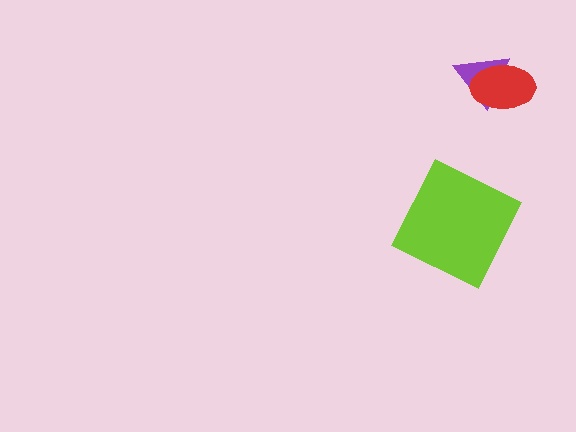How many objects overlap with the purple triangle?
1 object overlaps with the purple triangle.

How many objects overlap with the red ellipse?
1 object overlaps with the red ellipse.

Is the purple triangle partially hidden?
Yes, it is partially covered by another shape.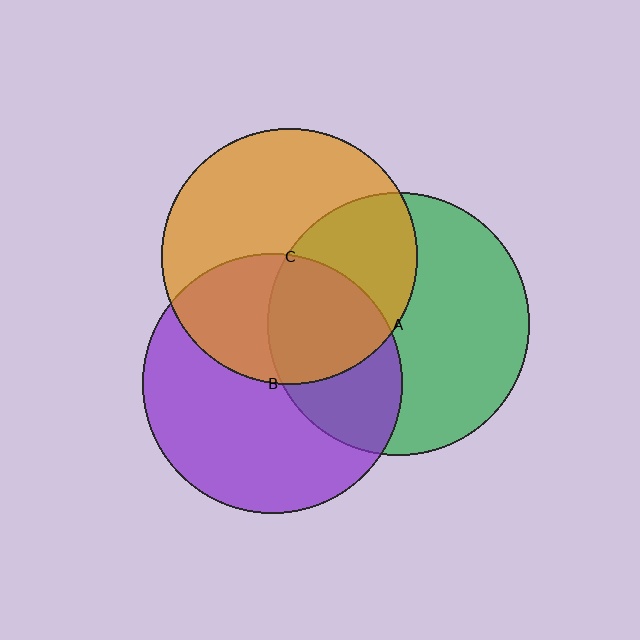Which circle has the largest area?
Circle A (green).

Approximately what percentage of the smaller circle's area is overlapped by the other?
Approximately 40%.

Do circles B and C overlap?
Yes.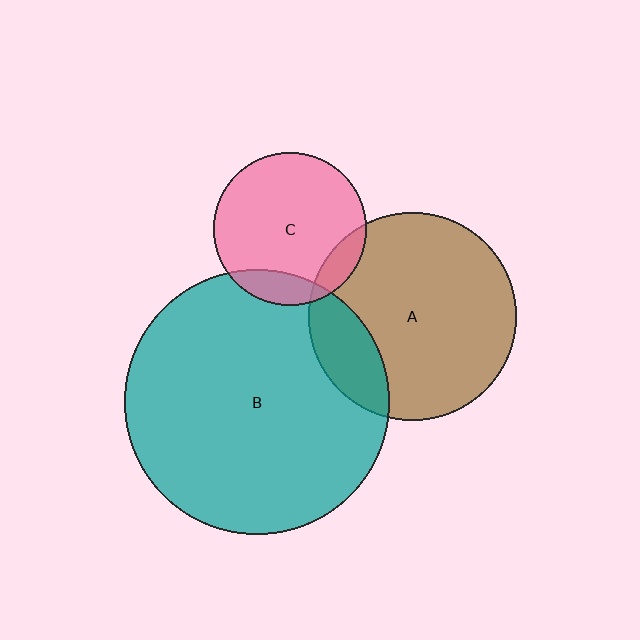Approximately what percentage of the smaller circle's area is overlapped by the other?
Approximately 20%.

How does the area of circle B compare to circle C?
Approximately 3.0 times.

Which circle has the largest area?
Circle B (teal).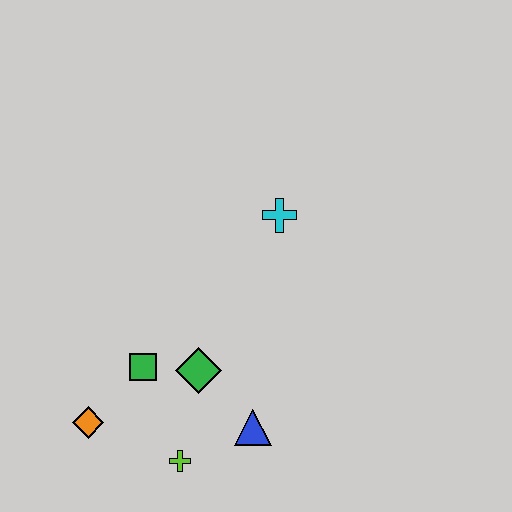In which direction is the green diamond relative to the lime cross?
The green diamond is above the lime cross.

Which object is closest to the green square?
The green diamond is closest to the green square.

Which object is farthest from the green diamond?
The cyan cross is farthest from the green diamond.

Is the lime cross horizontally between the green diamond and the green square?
Yes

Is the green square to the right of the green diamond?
No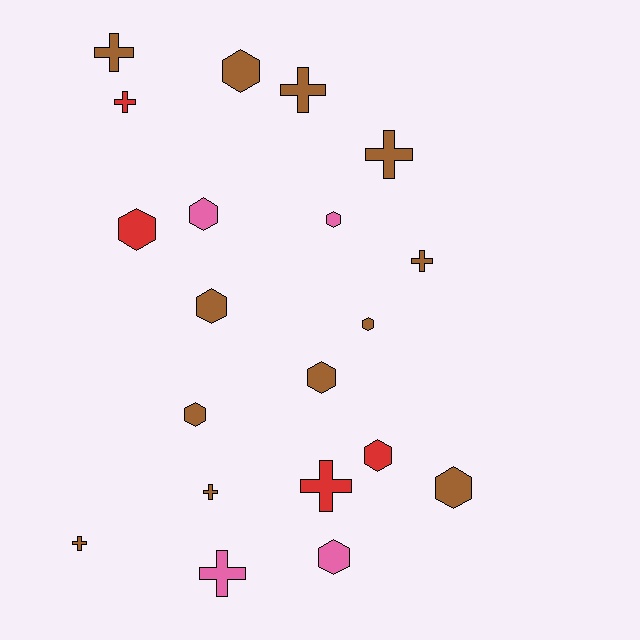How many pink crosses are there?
There is 1 pink cross.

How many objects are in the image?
There are 20 objects.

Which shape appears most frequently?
Hexagon, with 11 objects.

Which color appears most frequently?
Brown, with 12 objects.